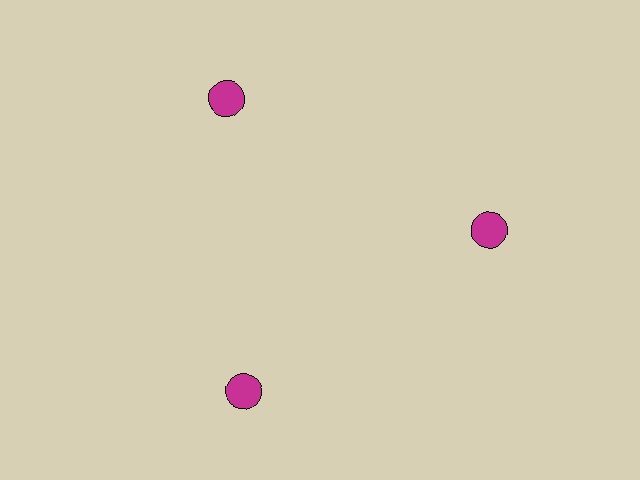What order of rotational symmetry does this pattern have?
This pattern has 3-fold rotational symmetry.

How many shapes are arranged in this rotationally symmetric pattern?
There are 3 shapes, arranged in 3 groups of 1.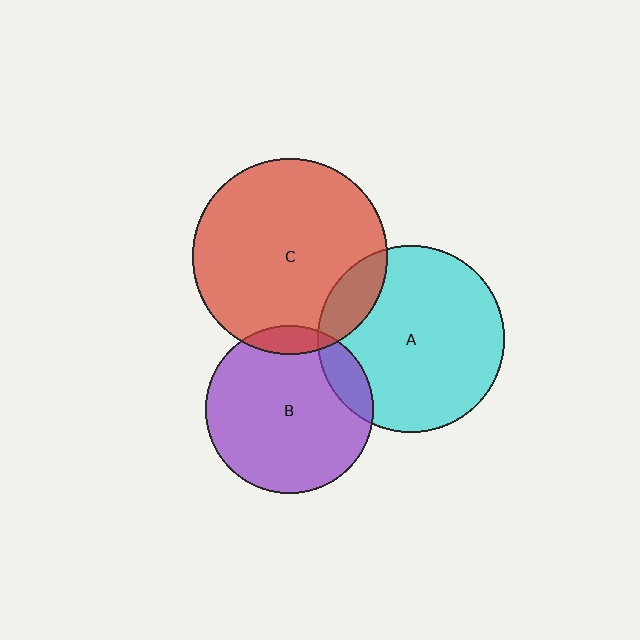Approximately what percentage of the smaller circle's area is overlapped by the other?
Approximately 10%.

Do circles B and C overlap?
Yes.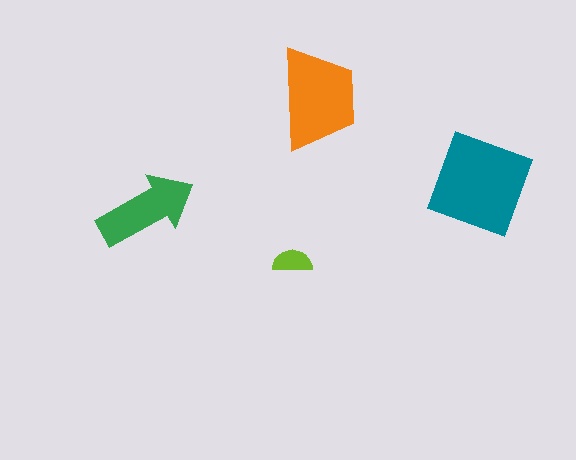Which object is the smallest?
The lime semicircle.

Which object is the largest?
The teal diamond.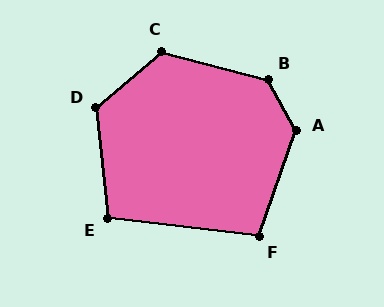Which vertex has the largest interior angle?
B, at approximately 133 degrees.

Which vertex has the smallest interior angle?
F, at approximately 103 degrees.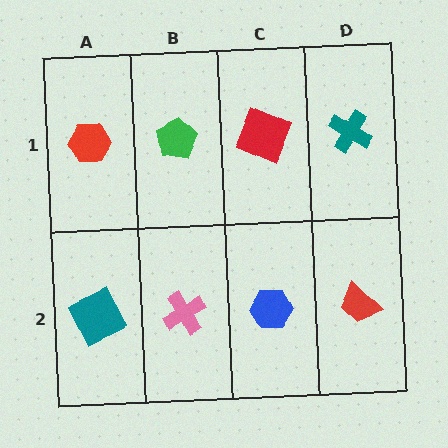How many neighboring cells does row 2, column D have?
2.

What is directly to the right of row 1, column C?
A teal cross.